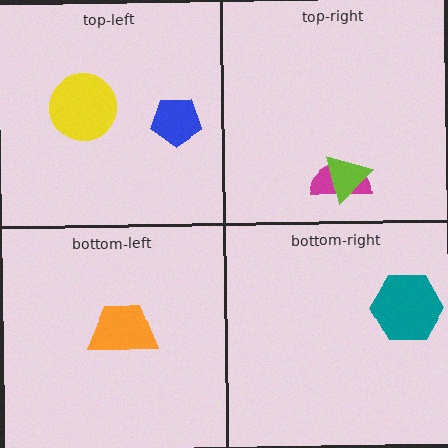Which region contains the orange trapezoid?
The bottom-left region.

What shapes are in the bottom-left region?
The orange trapezoid.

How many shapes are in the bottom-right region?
1.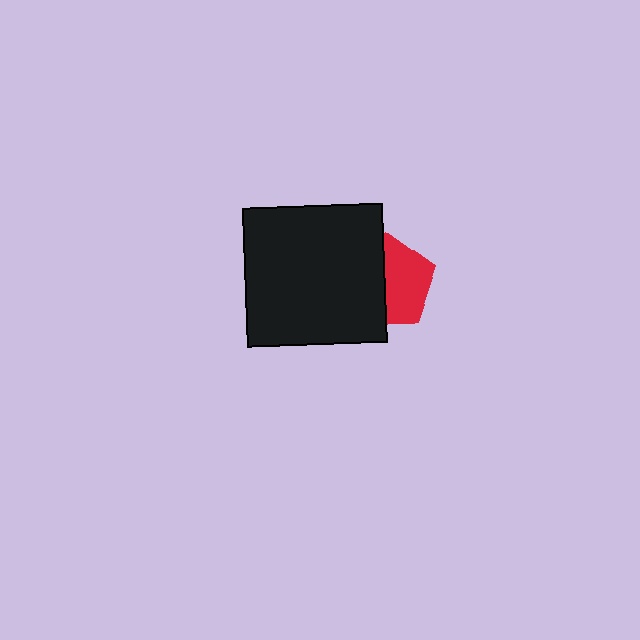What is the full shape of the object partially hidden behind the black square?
The partially hidden object is a red pentagon.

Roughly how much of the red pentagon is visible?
About half of it is visible (roughly 52%).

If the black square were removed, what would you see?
You would see the complete red pentagon.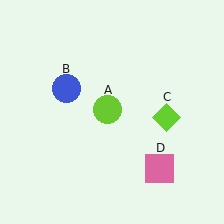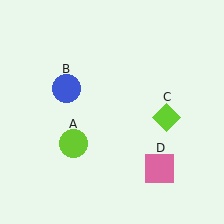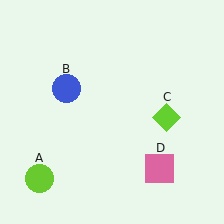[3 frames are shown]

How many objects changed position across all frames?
1 object changed position: lime circle (object A).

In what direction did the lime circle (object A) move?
The lime circle (object A) moved down and to the left.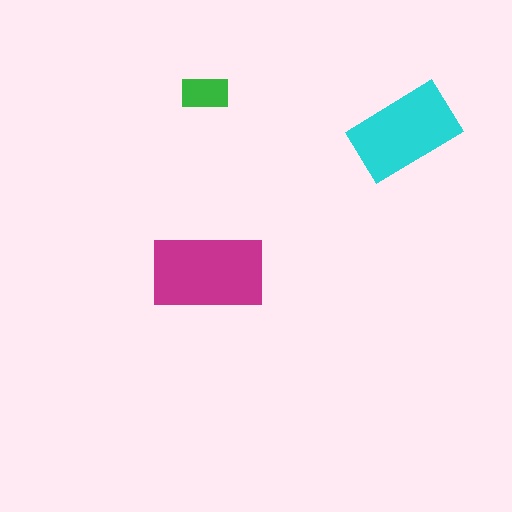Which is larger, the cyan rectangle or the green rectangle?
The cyan one.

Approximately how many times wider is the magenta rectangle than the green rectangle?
About 2.5 times wider.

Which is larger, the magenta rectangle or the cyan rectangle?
The magenta one.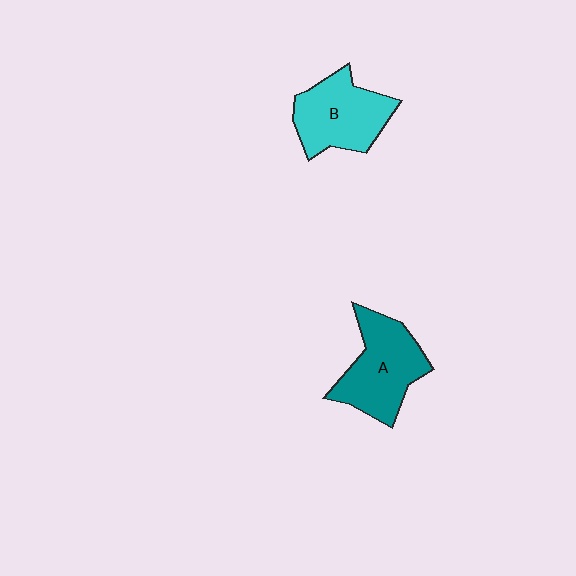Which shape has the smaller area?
Shape B (cyan).